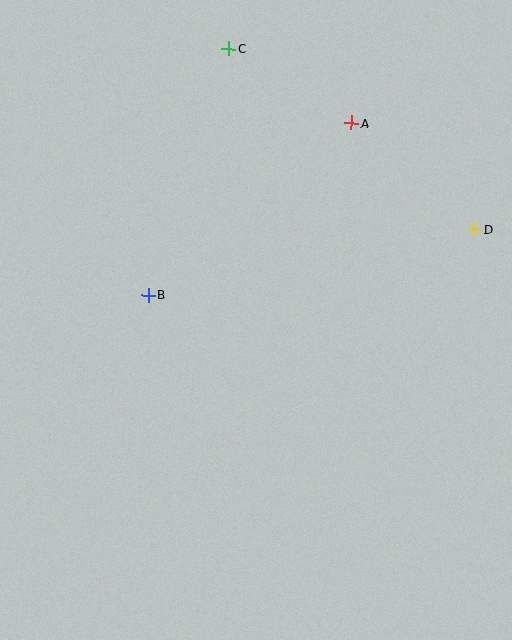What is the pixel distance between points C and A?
The distance between C and A is 144 pixels.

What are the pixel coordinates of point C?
Point C is at (229, 48).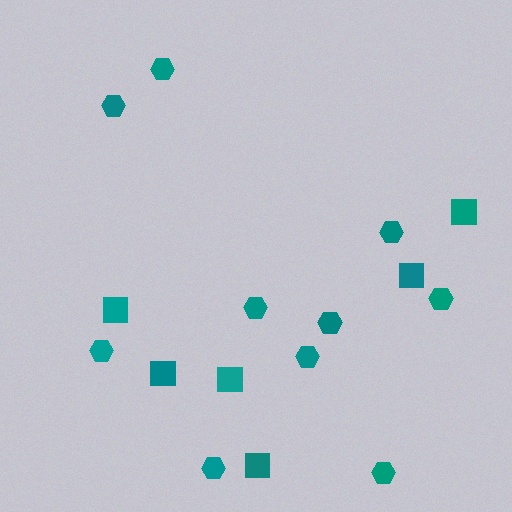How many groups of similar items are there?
There are 2 groups: one group of hexagons (10) and one group of squares (6).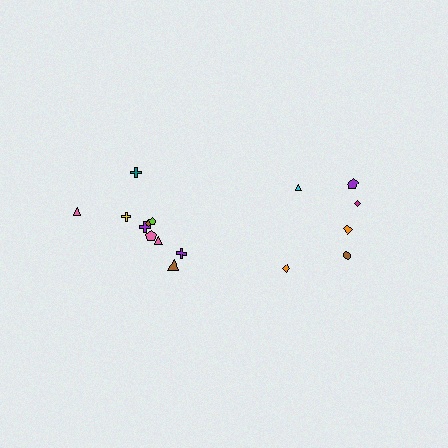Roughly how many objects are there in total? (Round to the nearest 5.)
Roughly 15 objects in total.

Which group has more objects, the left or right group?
The left group.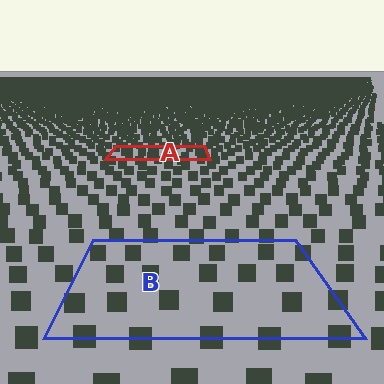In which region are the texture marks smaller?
The texture marks are smaller in region A, because it is farther away.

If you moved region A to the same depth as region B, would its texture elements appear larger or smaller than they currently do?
They would appear larger. At a closer depth, the same texture elements are projected at a bigger on-screen size.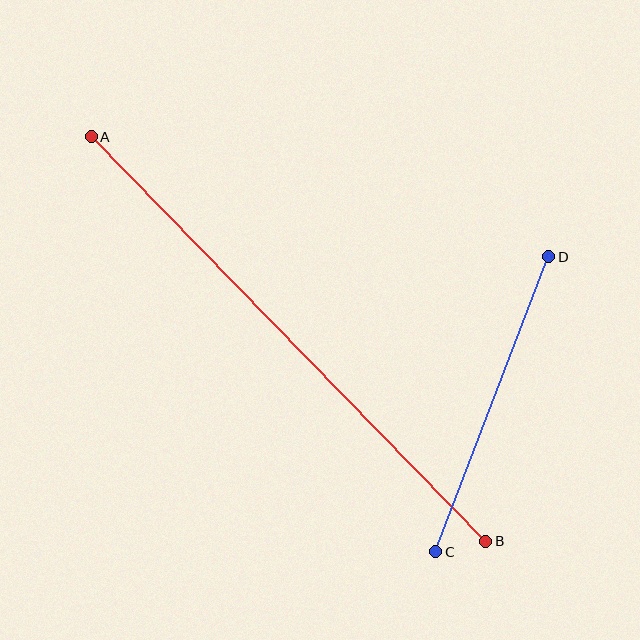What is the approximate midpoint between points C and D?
The midpoint is at approximately (492, 404) pixels.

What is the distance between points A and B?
The distance is approximately 565 pixels.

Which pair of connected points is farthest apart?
Points A and B are farthest apart.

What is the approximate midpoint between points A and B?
The midpoint is at approximately (289, 339) pixels.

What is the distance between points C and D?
The distance is approximately 316 pixels.